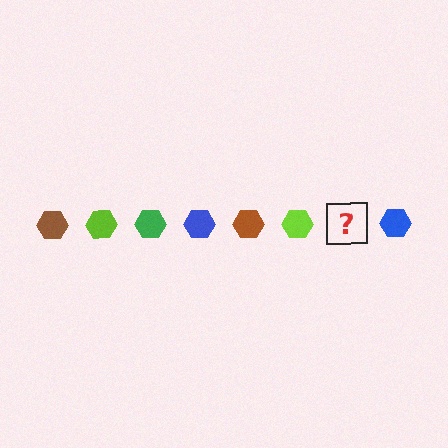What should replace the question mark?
The question mark should be replaced with a green hexagon.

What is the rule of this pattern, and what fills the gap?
The rule is that the pattern cycles through brown, lime, green, blue hexagons. The gap should be filled with a green hexagon.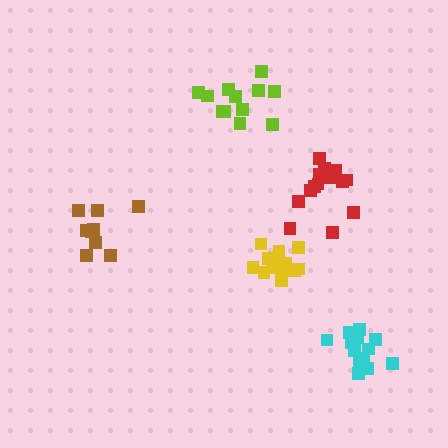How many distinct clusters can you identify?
There are 5 distinct clusters.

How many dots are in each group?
Group 1: 13 dots, Group 2: 9 dots, Group 3: 14 dots, Group 4: 12 dots, Group 5: 14 dots (62 total).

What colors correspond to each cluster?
The clusters are colored: cyan, brown, yellow, lime, red.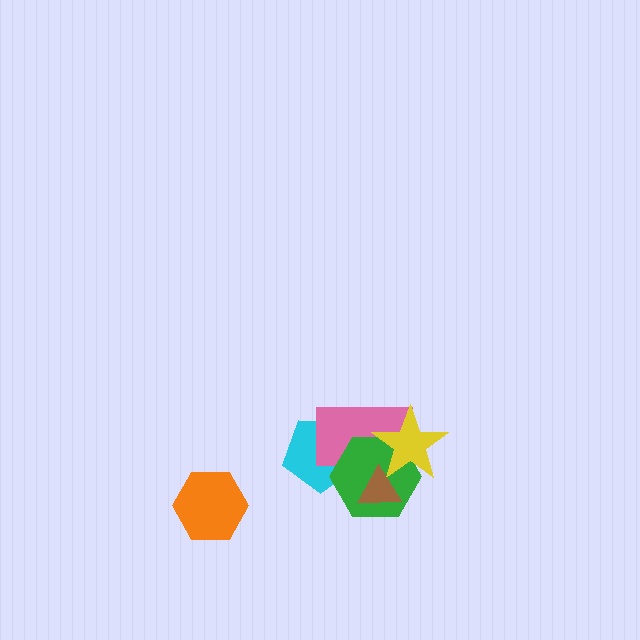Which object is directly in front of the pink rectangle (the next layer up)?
The green hexagon is directly in front of the pink rectangle.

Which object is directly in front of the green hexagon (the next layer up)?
The yellow star is directly in front of the green hexagon.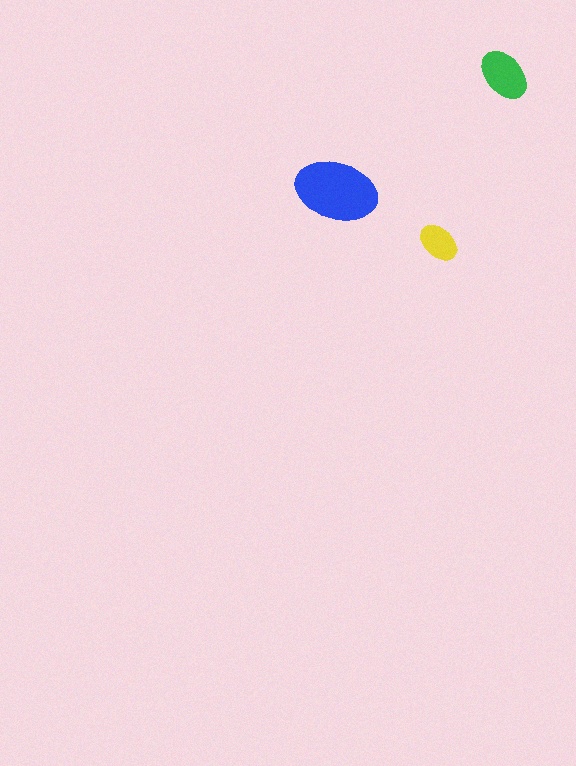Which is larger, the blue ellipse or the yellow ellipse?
The blue one.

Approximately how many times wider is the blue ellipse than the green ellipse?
About 1.5 times wider.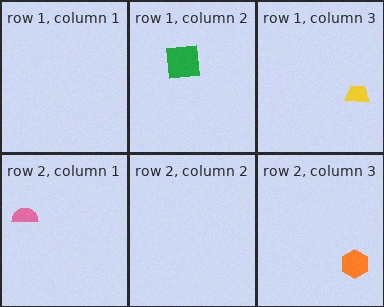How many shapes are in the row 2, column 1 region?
1.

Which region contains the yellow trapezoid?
The row 1, column 3 region.